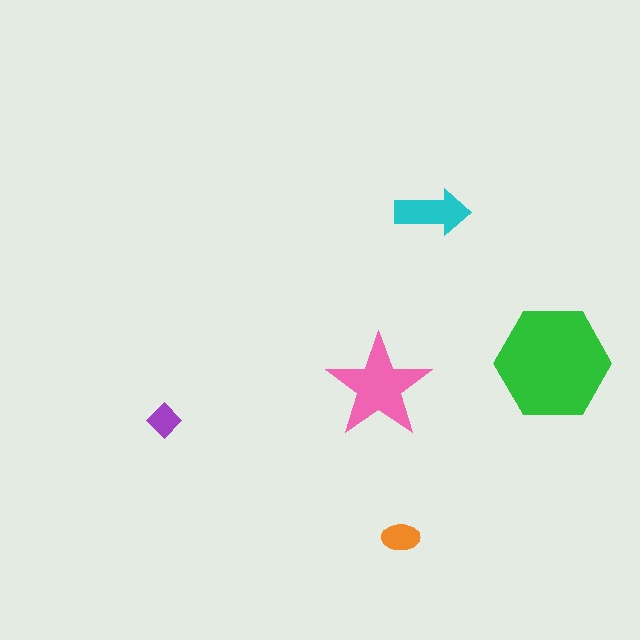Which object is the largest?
The green hexagon.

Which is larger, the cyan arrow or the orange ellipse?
The cyan arrow.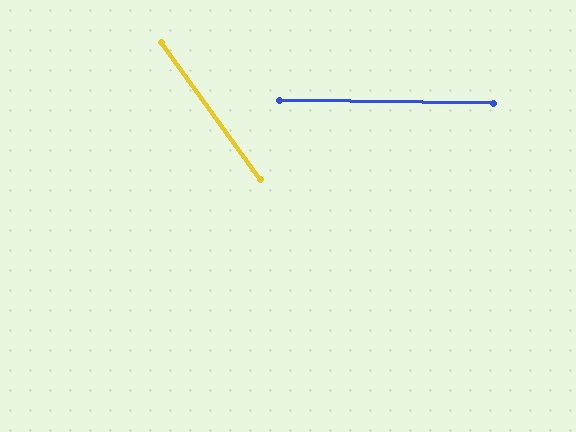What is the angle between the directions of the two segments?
Approximately 53 degrees.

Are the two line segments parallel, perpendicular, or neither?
Neither parallel nor perpendicular — they differ by about 53°.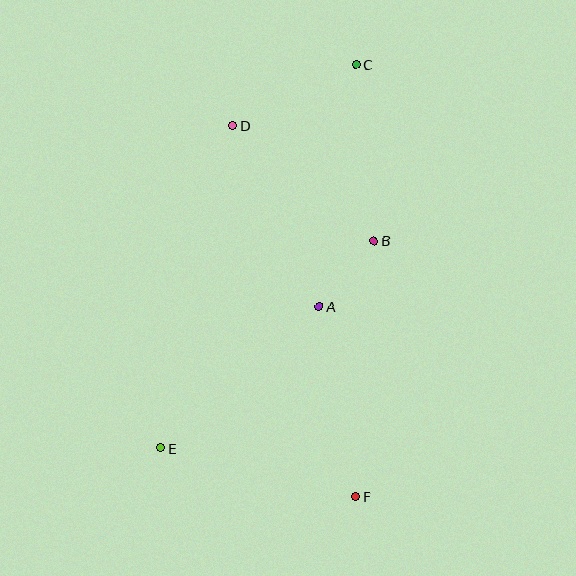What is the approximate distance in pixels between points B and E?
The distance between B and E is approximately 297 pixels.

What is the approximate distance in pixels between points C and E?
The distance between C and E is approximately 430 pixels.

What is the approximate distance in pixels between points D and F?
The distance between D and F is approximately 391 pixels.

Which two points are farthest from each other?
Points C and F are farthest from each other.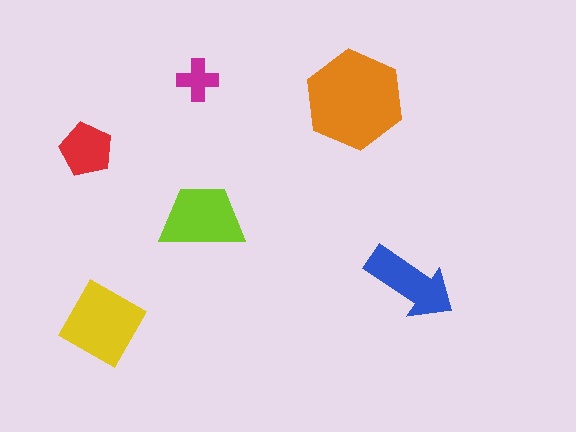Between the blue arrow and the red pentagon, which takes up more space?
The blue arrow.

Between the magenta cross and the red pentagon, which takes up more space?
The red pentagon.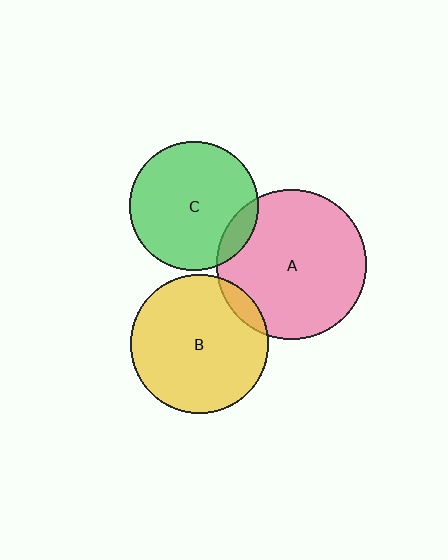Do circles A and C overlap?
Yes.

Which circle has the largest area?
Circle A (pink).